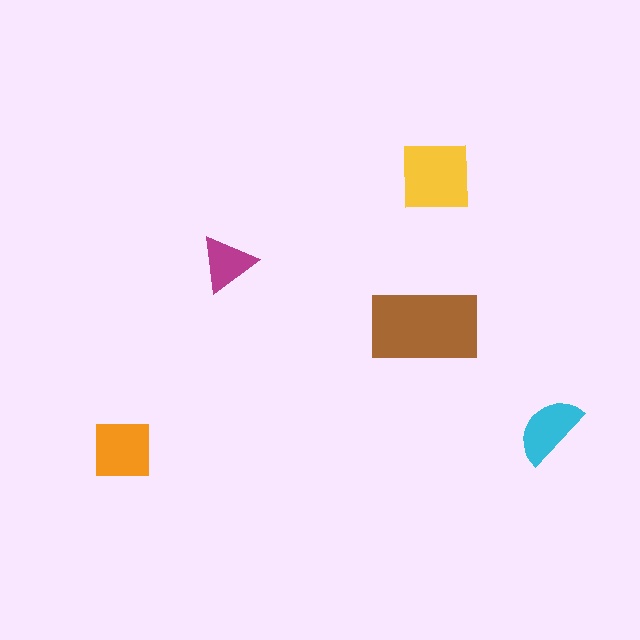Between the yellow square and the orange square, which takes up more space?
The yellow square.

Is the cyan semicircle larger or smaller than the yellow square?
Smaller.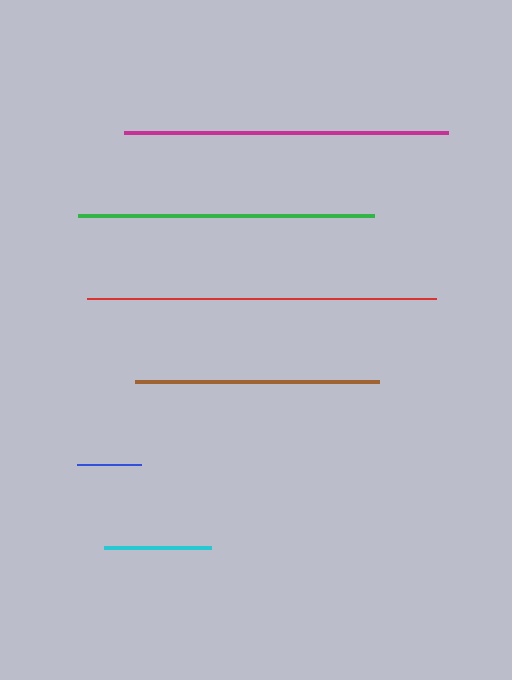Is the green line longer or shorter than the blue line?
The green line is longer than the blue line.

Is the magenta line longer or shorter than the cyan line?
The magenta line is longer than the cyan line.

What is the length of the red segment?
The red segment is approximately 350 pixels long.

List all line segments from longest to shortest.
From longest to shortest: red, magenta, green, brown, cyan, blue.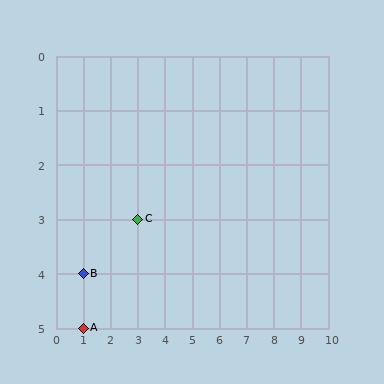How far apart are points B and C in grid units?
Points B and C are 2 columns and 1 row apart (about 2.2 grid units diagonally).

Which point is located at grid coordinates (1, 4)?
Point B is at (1, 4).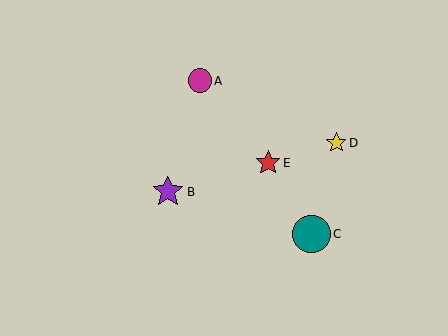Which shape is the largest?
The teal circle (labeled C) is the largest.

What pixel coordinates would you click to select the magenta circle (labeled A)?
Click at (200, 81) to select the magenta circle A.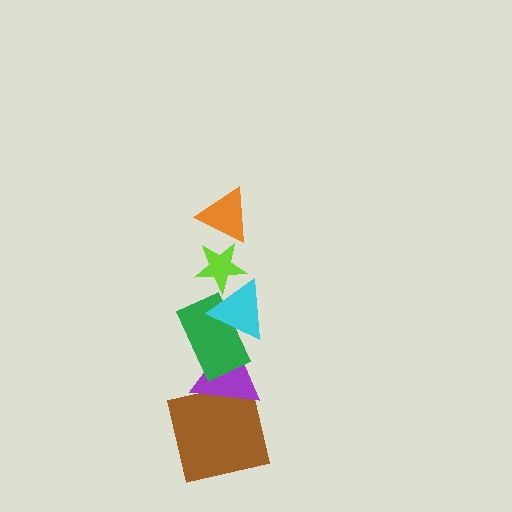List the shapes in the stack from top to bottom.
From top to bottom: the orange triangle, the lime star, the cyan triangle, the green rectangle, the purple triangle, the brown square.